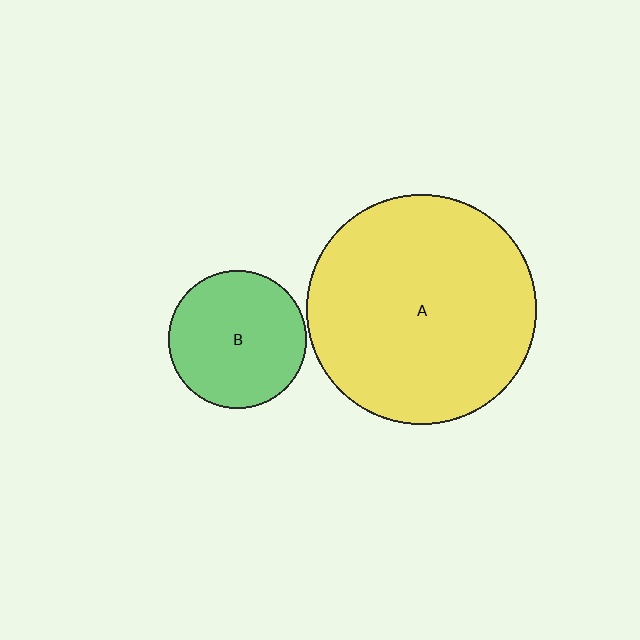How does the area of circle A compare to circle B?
Approximately 2.8 times.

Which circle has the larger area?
Circle A (yellow).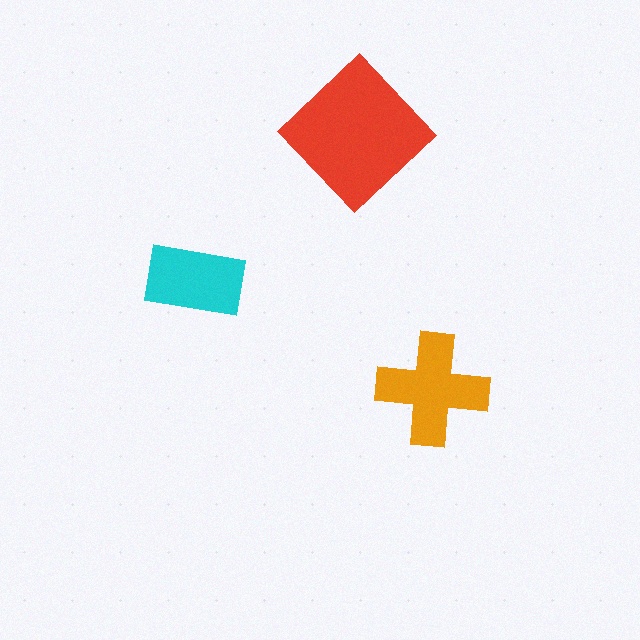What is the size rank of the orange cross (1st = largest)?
2nd.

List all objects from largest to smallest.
The red diamond, the orange cross, the cyan rectangle.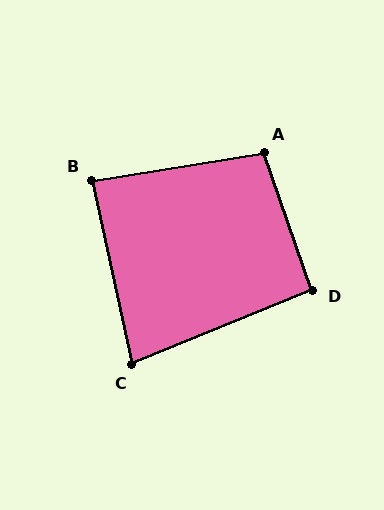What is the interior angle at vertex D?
Approximately 93 degrees (approximately right).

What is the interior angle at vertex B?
Approximately 87 degrees (approximately right).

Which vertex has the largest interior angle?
A, at approximately 100 degrees.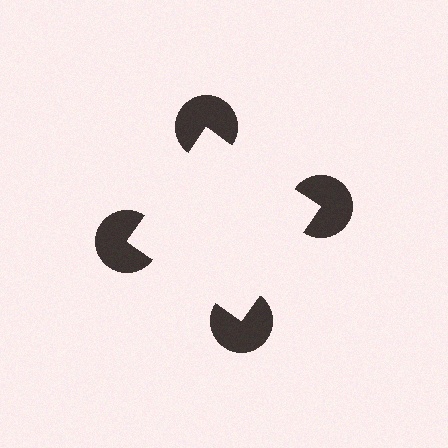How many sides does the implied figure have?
4 sides.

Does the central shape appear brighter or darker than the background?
It typically appears slightly brighter than the background, even though no actual brightness change is drawn.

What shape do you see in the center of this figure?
An illusory square — its edges are inferred from the aligned wedge cuts in the pac-man discs, not physically drawn.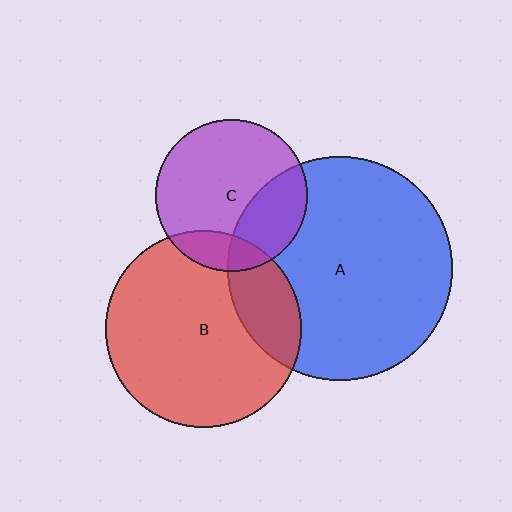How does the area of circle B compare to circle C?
Approximately 1.7 times.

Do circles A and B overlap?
Yes.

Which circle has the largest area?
Circle A (blue).